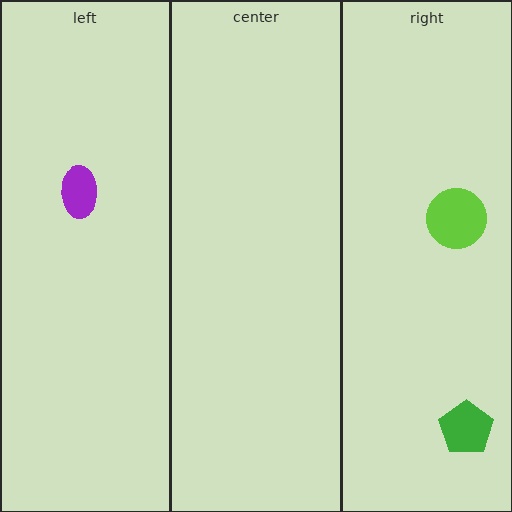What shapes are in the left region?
The purple ellipse.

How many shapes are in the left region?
1.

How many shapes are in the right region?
2.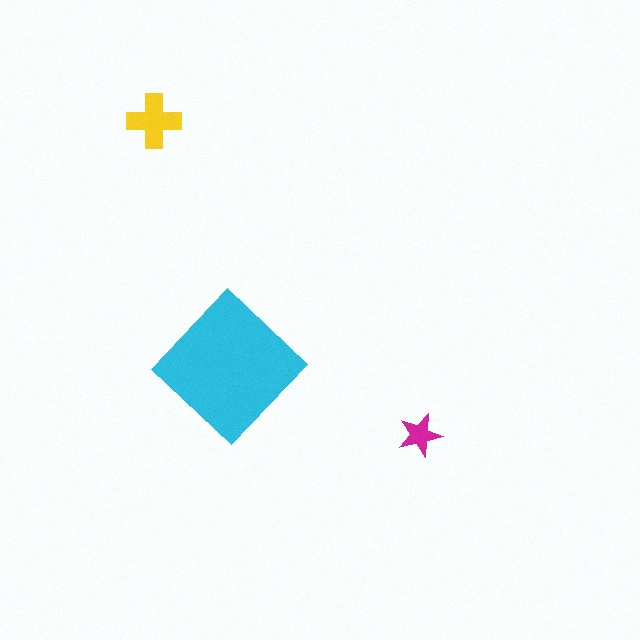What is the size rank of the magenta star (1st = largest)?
3rd.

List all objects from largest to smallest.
The cyan diamond, the yellow cross, the magenta star.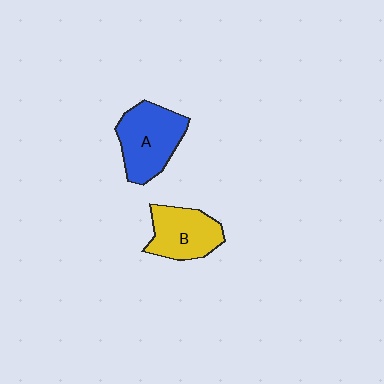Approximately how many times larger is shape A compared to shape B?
Approximately 1.2 times.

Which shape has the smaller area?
Shape B (yellow).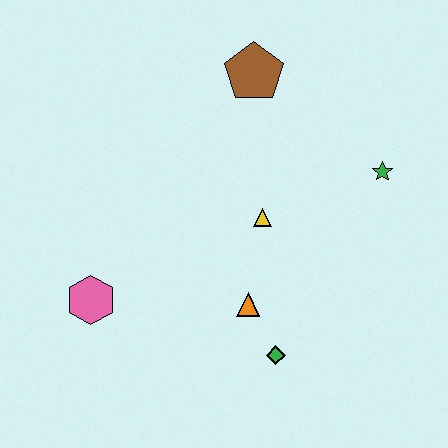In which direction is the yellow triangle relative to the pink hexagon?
The yellow triangle is to the right of the pink hexagon.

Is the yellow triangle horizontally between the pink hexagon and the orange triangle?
No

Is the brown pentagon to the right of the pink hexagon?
Yes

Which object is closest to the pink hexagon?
The orange triangle is closest to the pink hexagon.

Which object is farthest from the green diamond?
The brown pentagon is farthest from the green diamond.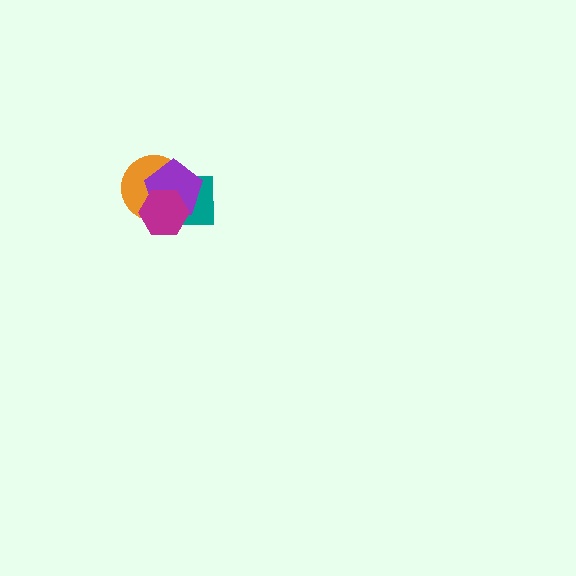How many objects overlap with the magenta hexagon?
3 objects overlap with the magenta hexagon.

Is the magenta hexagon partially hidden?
No, no other shape covers it.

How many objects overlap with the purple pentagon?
3 objects overlap with the purple pentagon.